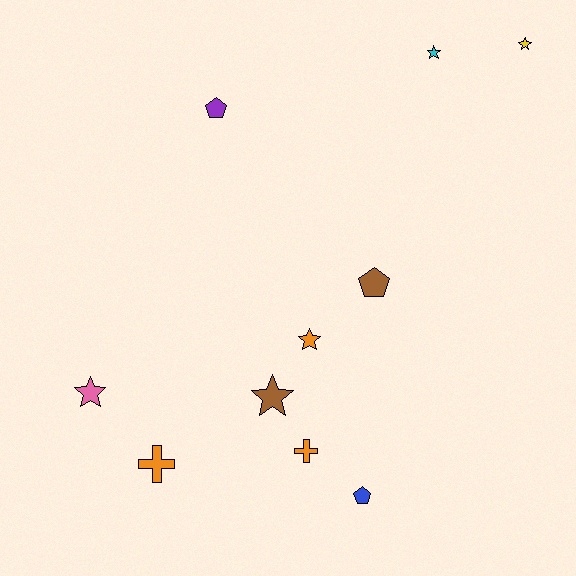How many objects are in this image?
There are 10 objects.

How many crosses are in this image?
There are 2 crosses.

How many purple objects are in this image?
There is 1 purple object.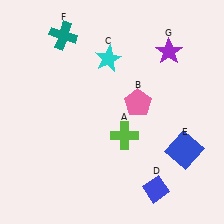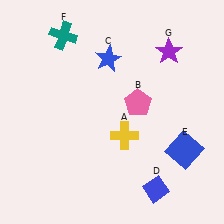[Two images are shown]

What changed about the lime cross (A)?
In Image 1, A is lime. In Image 2, it changed to yellow.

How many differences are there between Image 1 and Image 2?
There are 2 differences between the two images.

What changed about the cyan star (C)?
In Image 1, C is cyan. In Image 2, it changed to blue.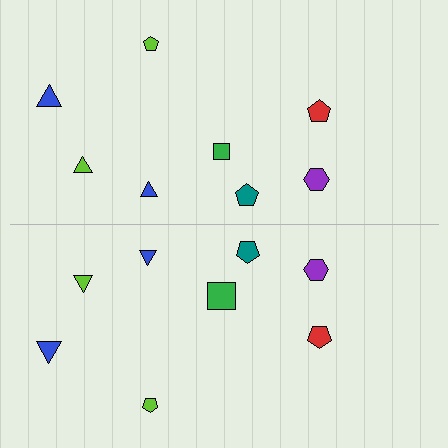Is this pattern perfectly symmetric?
No, the pattern is not perfectly symmetric. The green square on the bottom side has a different size than its mirror counterpart.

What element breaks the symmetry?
The green square on the bottom side has a different size than its mirror counterpart.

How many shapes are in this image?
There are 16 shapes in this image.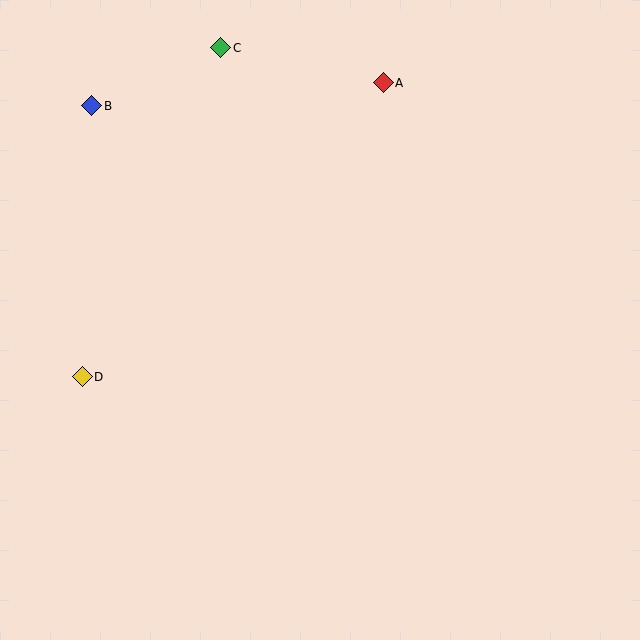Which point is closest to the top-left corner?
Point B is closest to the top-left corner.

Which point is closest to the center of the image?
Point D at (82, 377) is closest to the center.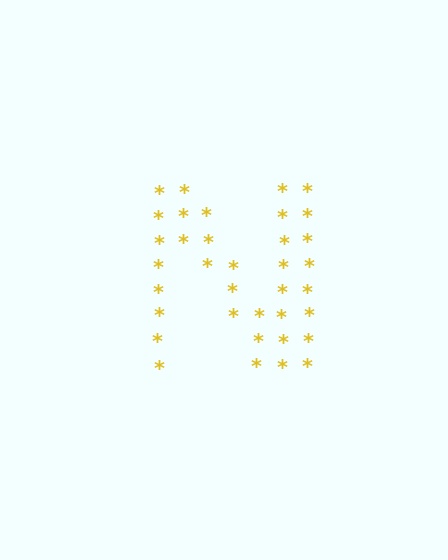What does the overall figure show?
The overall figure shows the letter N.